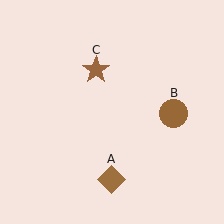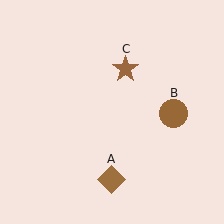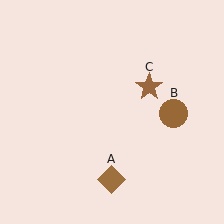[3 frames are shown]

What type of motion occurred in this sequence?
The brown star (object C) rotated clockwise around the center of the scene.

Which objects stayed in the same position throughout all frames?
Brown diamond (object A) and brown circle (object B) remained stationary.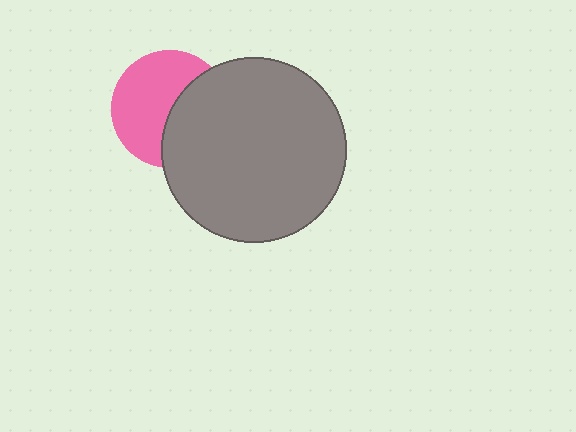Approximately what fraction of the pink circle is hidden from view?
Roughly 43% of the pink circle is hidden behind the gray circle.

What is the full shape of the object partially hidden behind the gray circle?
The partially hidden object is a pink circle.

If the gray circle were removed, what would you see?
You would see the complete pink circle.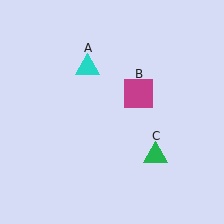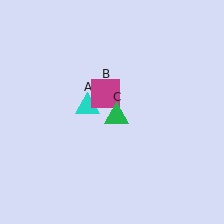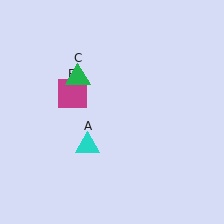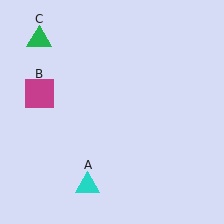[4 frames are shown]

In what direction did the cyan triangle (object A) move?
The cyan triangle (object A) moved down.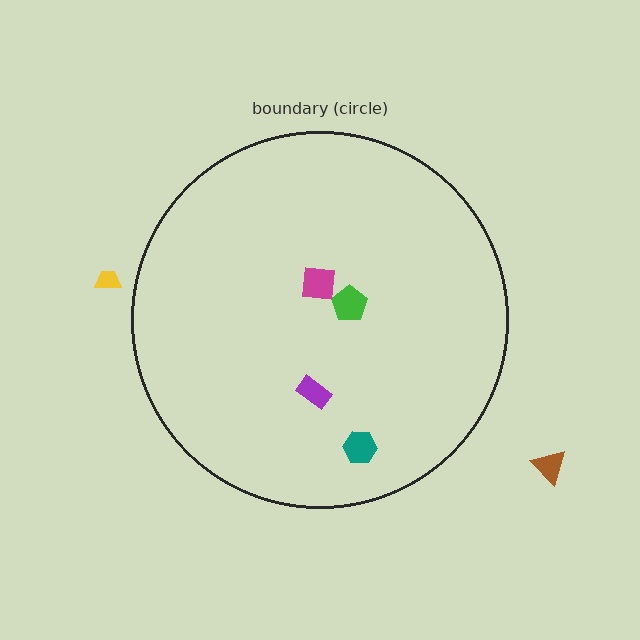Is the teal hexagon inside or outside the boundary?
Inside.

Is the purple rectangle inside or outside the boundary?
Inside.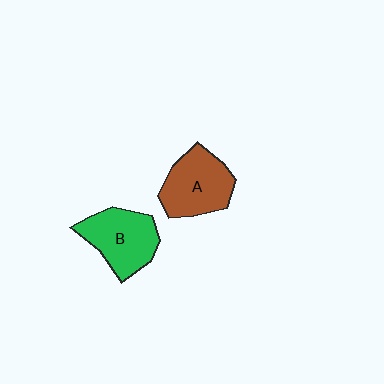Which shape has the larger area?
Shape A (brown).